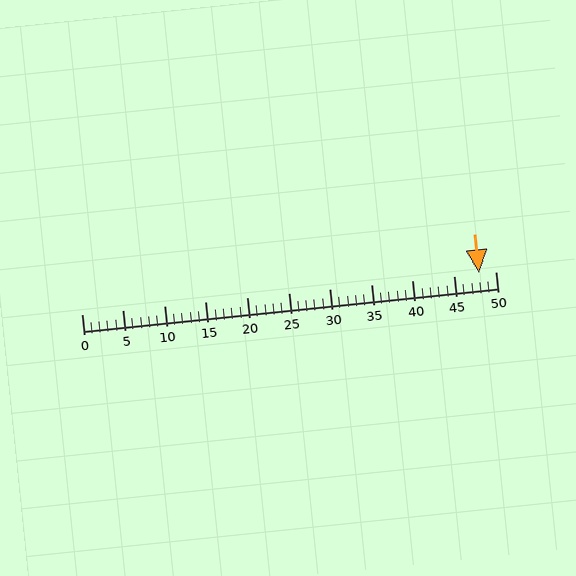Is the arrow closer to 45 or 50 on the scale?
The arrow is closer to 50.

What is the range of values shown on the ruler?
The ruler shows values from 0 to 50.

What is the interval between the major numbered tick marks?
The major tick marks are spaced 5 units apart.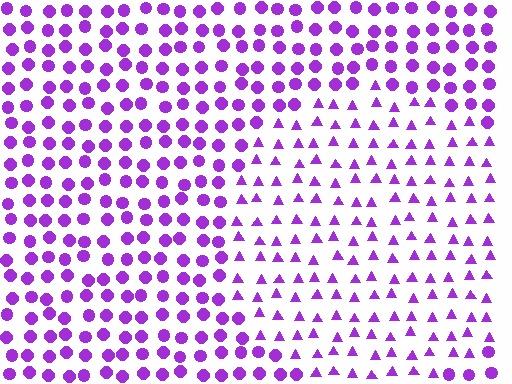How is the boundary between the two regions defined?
The boundary is defined by a change in element shape: triangles inside vs. circles outside. All elements share the same color and spacing.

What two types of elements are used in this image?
The image uses triangles inside the circle region and circles outside it.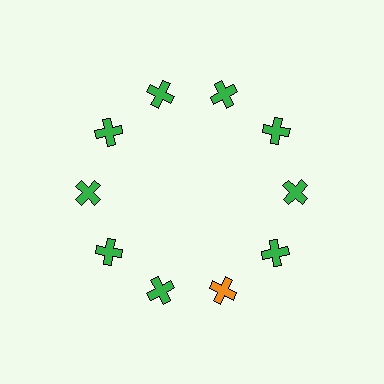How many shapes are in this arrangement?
There are 10 shapes arranged in a ring pattern.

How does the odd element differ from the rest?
It has a different color: orange instead of green.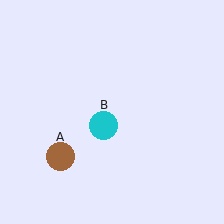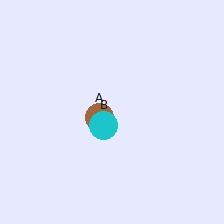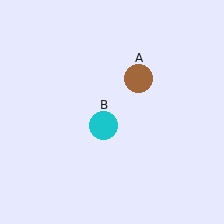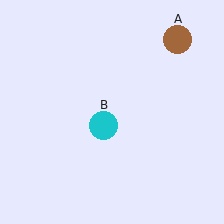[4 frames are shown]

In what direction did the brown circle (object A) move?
The brown circle (object A) moved up and to the right.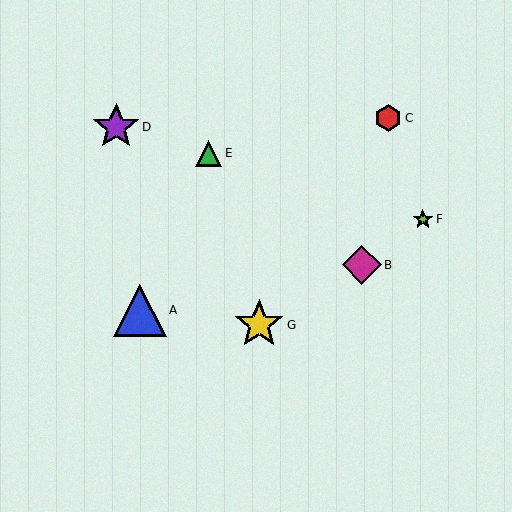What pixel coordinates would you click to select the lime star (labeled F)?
Click at (423, 219) to select the lime star F.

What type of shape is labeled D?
Shape D is a purple star.